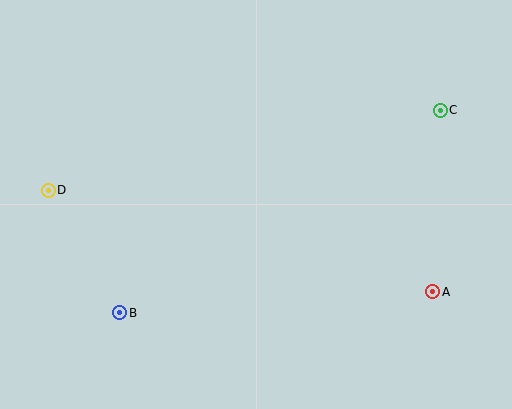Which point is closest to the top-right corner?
Point C is closest to the top-right corner.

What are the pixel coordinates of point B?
Point B is at (120, 313).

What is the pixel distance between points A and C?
The distance between A and C is 182 pixels.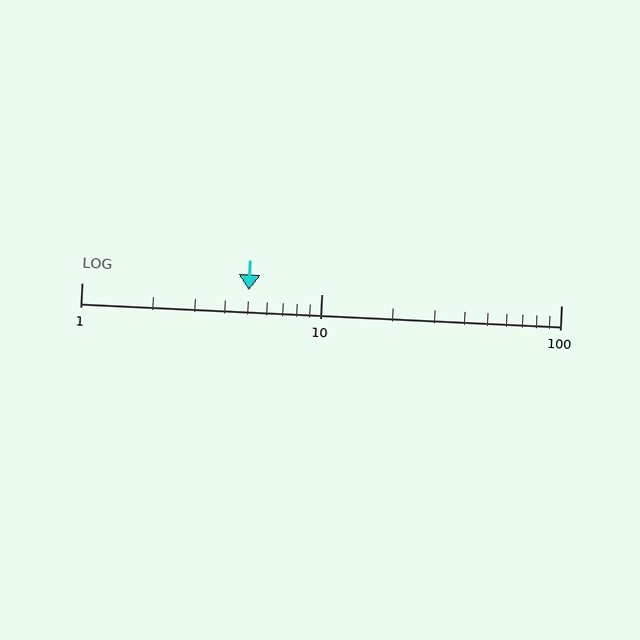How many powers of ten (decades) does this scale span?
The scale spans 2 decades, from 1 to 100.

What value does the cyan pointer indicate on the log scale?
The pointer indicates approximately 5.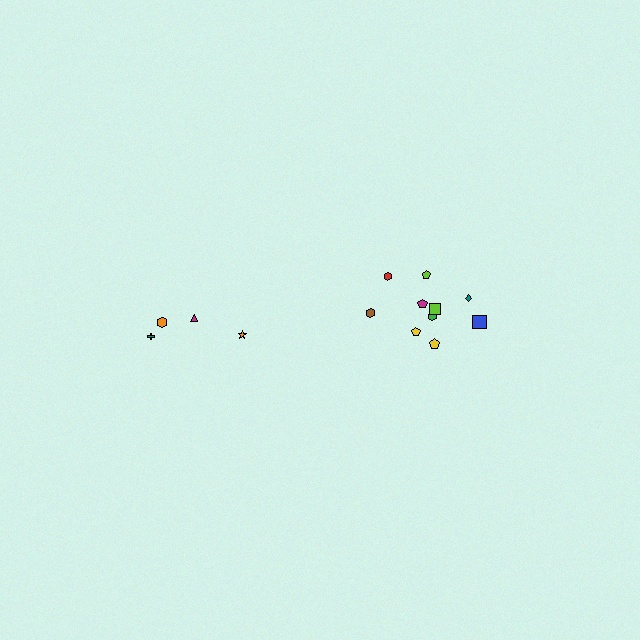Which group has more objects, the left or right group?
The right group.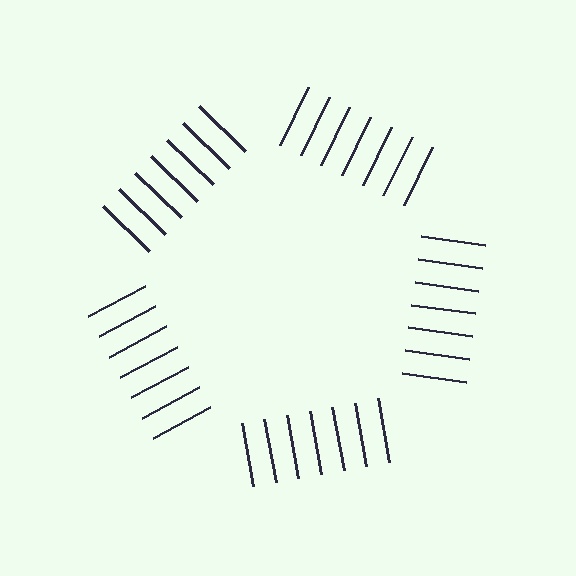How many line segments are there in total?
35 — 7 along each of the 5 edges.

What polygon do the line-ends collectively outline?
An illusory pentagon — the line segments terminate on its edges but no continuous stroke is drawn.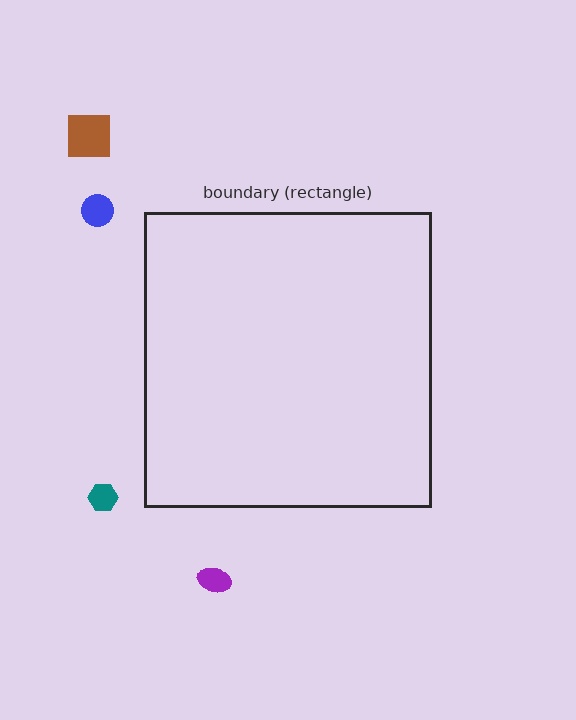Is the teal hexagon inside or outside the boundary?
Outside.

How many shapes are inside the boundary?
0 inside, 4 outside.